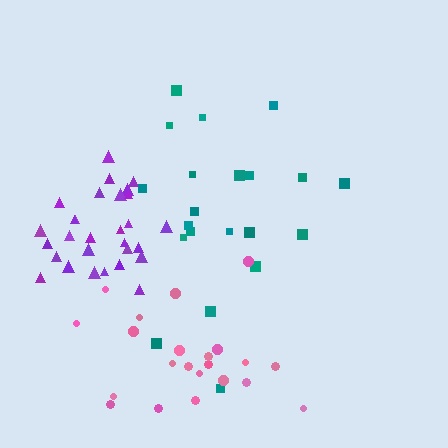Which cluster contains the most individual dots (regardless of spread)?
Purple (29).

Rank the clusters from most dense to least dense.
purple, pink, teal.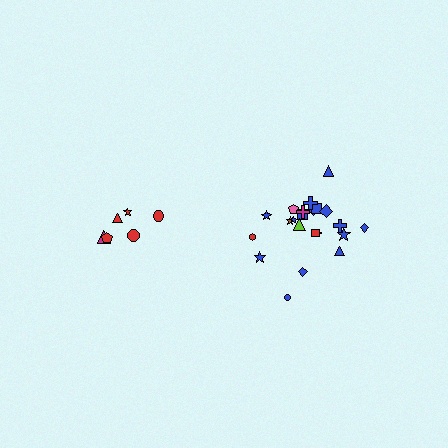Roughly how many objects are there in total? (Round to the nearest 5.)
Roughly 30 objects in total.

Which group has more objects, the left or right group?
The right group.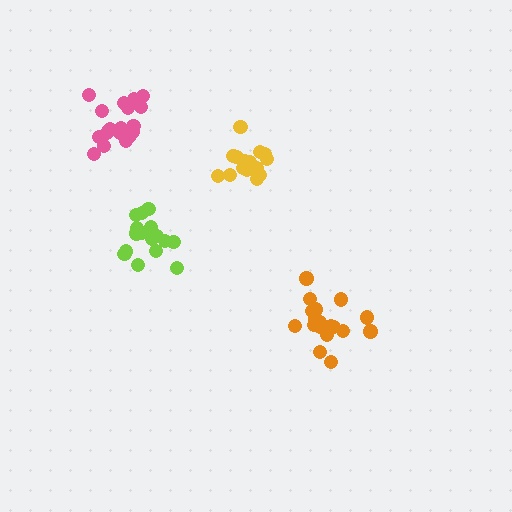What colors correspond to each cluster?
The clusters are colored: lime, orange, pink, yellow.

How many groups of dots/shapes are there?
There are 4 groups.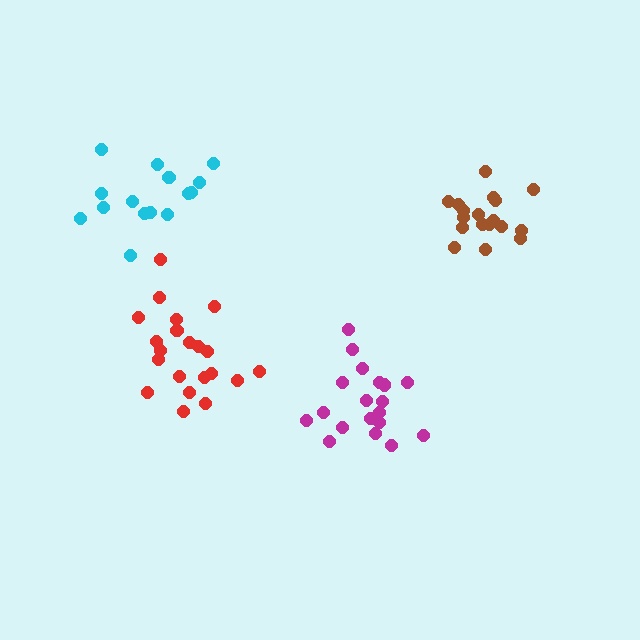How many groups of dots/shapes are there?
There are 4 groups.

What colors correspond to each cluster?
The clusters are colored: cyan, red, magenta, brown.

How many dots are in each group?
Group 1: 15 dots, Group 2: 21 dots, Group 3: 19 dots, Group 4: 18 dots (73 total).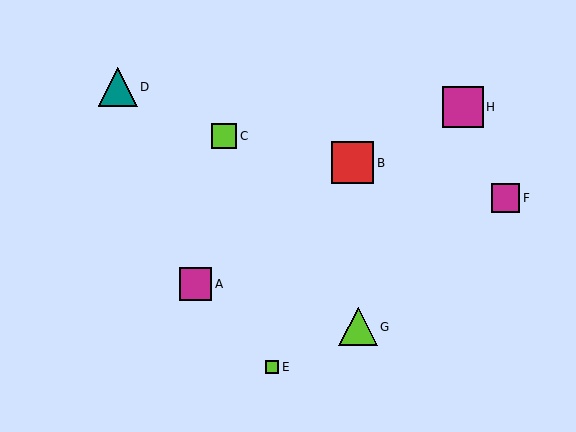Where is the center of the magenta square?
The center of the magenta square is at (505, 198).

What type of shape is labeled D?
Shape D is a teal triangle.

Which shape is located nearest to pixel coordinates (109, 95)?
The teal triangle (labeled D) at (118, 87) is nearest to that location.